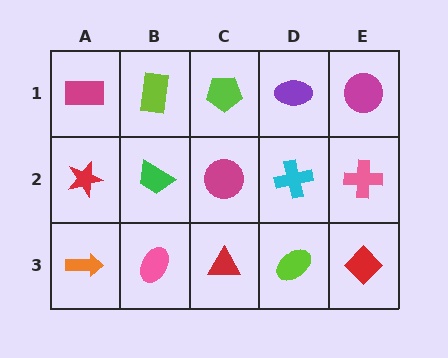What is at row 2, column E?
A pink cross.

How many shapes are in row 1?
5 shapes.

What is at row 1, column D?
A purple ellipse.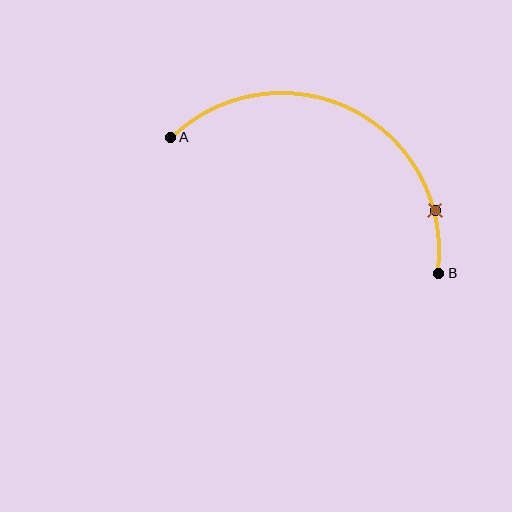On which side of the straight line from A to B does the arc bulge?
The arc bulges above the straight line connecting A and B.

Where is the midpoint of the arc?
The arc midpoint is the point on the curve farthest from the straight line joining A and B. It sits above that line.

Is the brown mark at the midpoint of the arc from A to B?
No. The brown mark lies on the arc but is closer to endpoint B. The arc midpoint would be at the point on the curve equidistant along the arc from both A and B.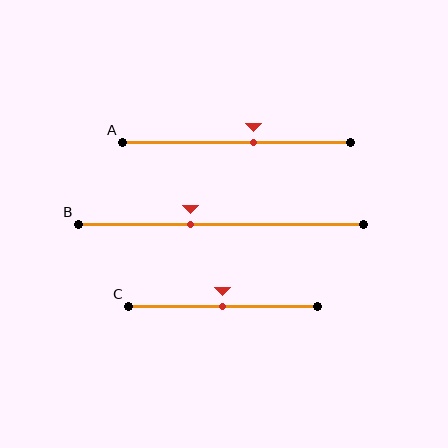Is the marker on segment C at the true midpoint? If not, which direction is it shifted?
Yes, the marker on segment C is at the true midpoint.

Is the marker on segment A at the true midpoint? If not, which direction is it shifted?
No, the marker on segment A is shifted to the right by about 7% of the segment length.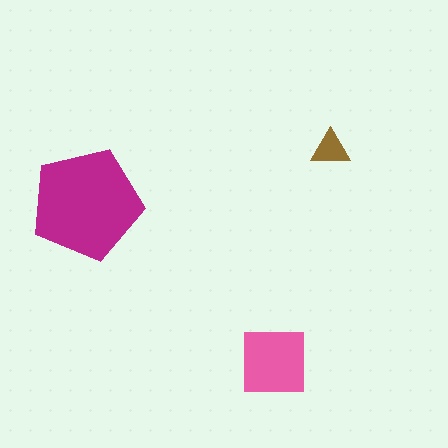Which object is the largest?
The magenta pentagon.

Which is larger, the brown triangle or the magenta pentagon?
The magenta pentagon.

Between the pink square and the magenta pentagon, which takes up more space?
The magenta pentagon.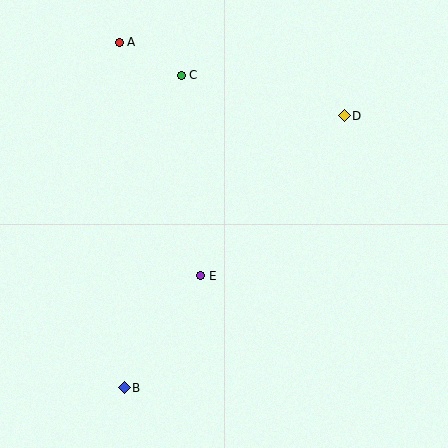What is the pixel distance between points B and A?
The distance between B and A is 345 pixels.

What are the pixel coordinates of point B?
Point B is at (124, 388).